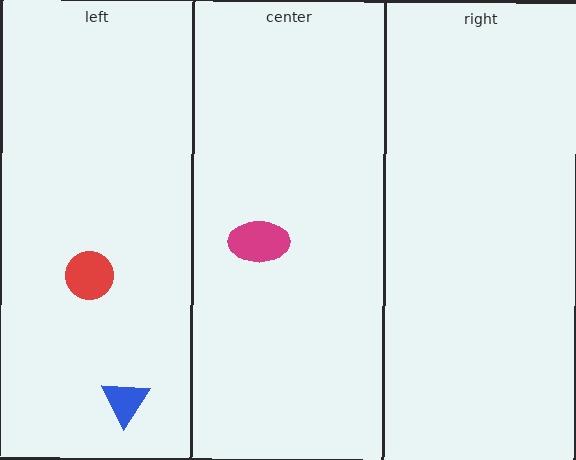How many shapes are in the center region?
1.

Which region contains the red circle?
The left region.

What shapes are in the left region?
The blue triangle, the red circle.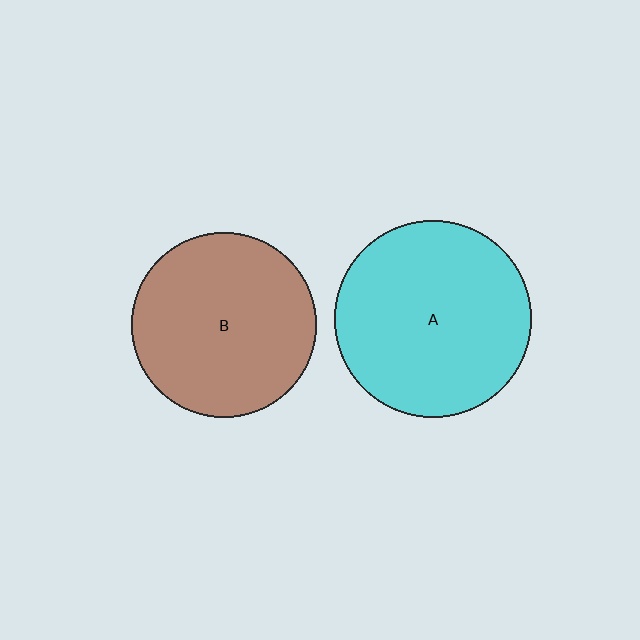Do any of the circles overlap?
No, none of the circles overlap.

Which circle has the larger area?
Circle A (cyan).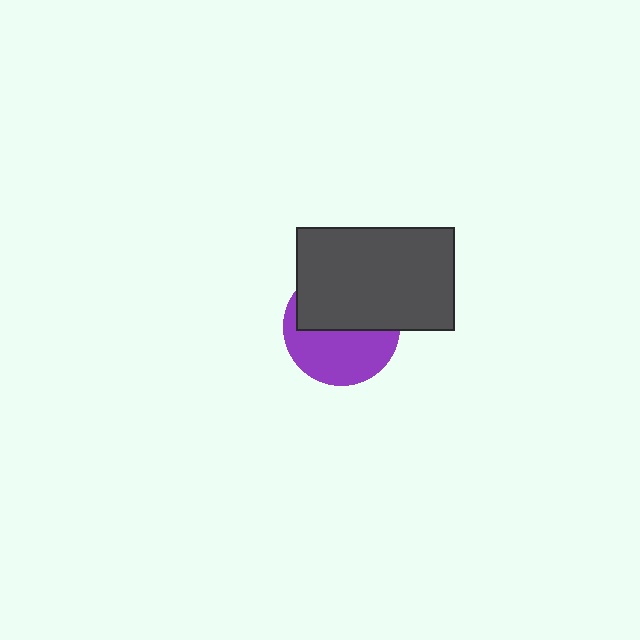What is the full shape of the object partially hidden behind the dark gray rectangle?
The partially hidden object is a purple circle.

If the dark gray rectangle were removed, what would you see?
You would see the complete purple circle.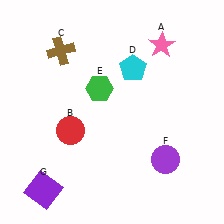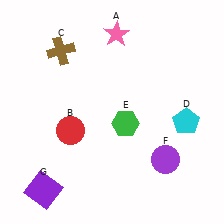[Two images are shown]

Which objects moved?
The objects that moved are: the pink star (A), the cyan pentagon (D), the green hexagon (E).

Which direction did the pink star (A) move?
The pink star (A) moved left.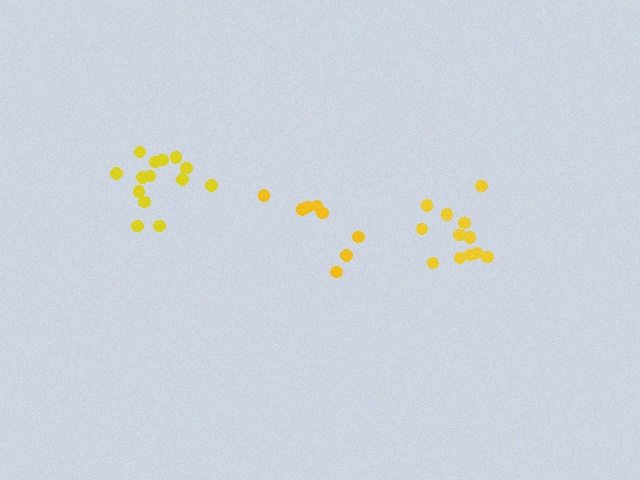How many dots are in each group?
Group 1: 14 dots, Group 2: 12 dots, Group 3: 9 dots (35 total).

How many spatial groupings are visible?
There are 3 spatial groupings.